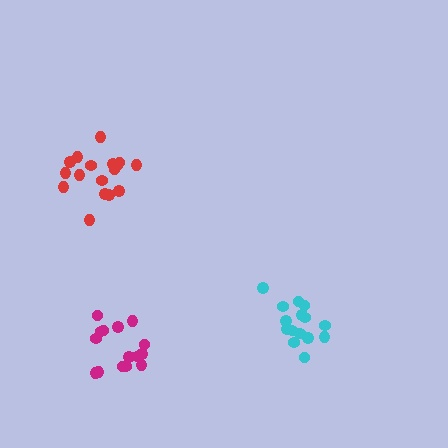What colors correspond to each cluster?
The clusters are colored: cyan, red, magenta.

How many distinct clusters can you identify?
There are 3 distinct clusters.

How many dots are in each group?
Group 1: 15 dots, Group 2: 18 dots, Group 3: 15 dots (48 total).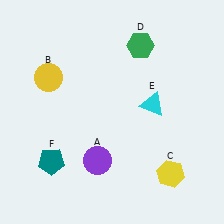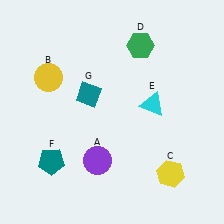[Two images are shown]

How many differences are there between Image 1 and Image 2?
There is 1 difference between the two images.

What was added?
A teal diamond (G) was added in Image 2.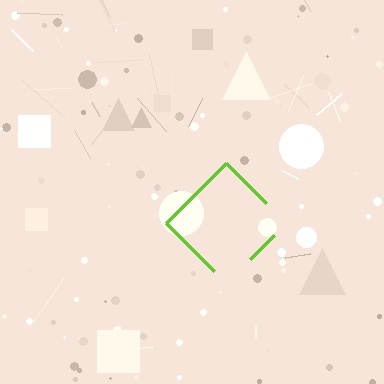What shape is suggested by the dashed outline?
The dashed outline suggests a diamond.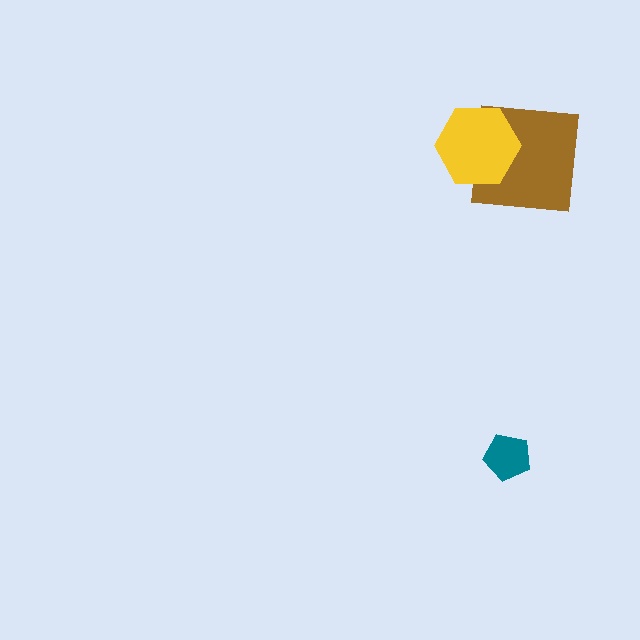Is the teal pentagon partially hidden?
No, no other shape covers it.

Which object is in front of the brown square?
The yellow hexagon is in front of the brown square.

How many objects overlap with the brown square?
1 object overlaps with the brown square.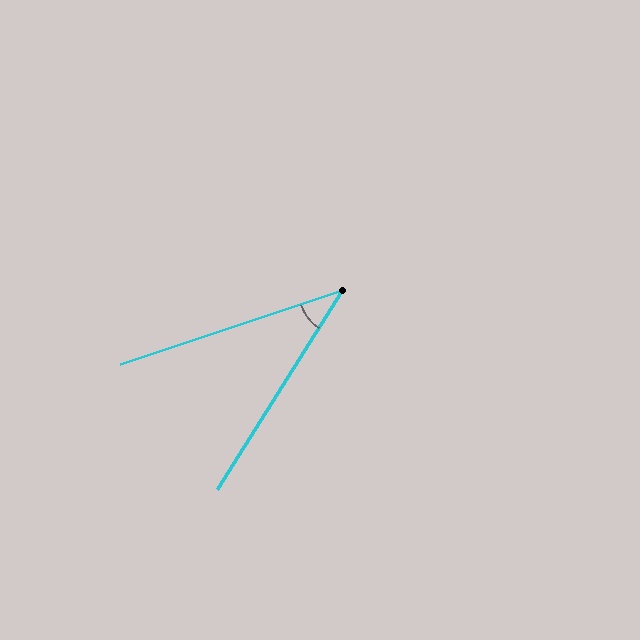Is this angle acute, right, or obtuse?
It is acute.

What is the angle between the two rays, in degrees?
Approximately 39 degrees.